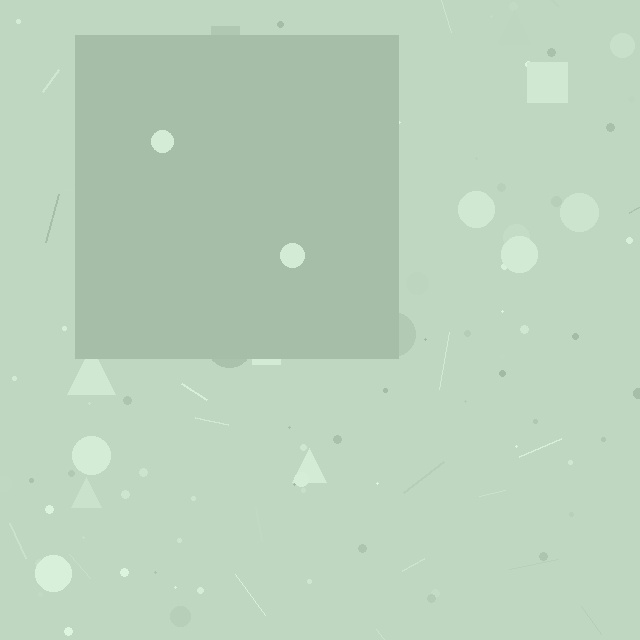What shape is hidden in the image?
A square is hidden in the image.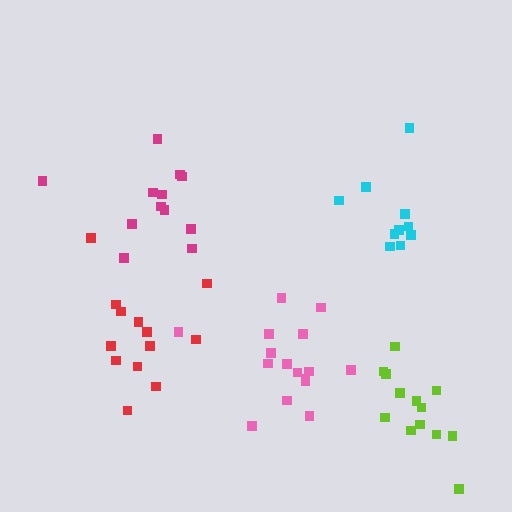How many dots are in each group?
Group 1: 10 dots, Group 2: 13 dots, Group 3: 13 dots, Group 4: 12 dots, Group 5: 16 dots (64 total).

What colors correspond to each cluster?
The clusters are colored: cyan, lime, red, magenta, pink.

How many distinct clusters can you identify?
There are 5 distinct clusters.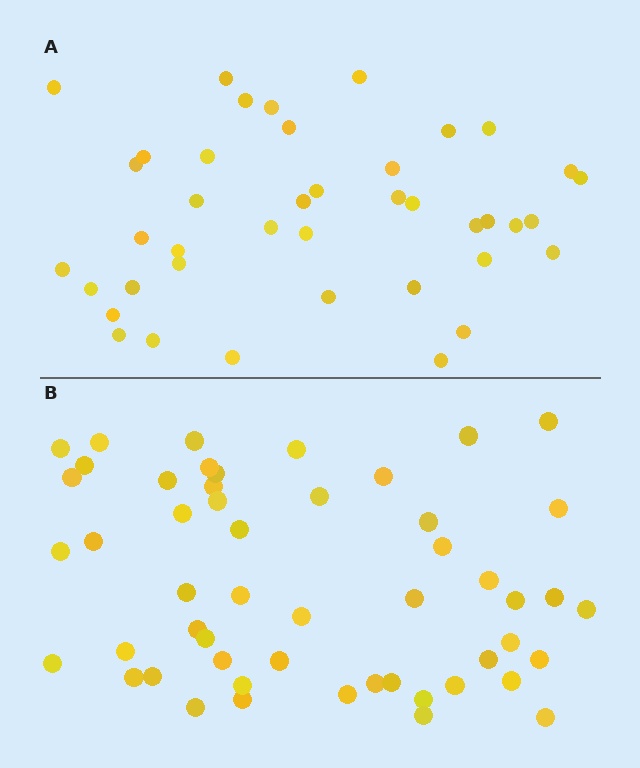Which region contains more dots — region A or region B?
Region B (the bottom region) has more dots.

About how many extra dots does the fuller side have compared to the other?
Region B has roughly 12 or so more dots than region A.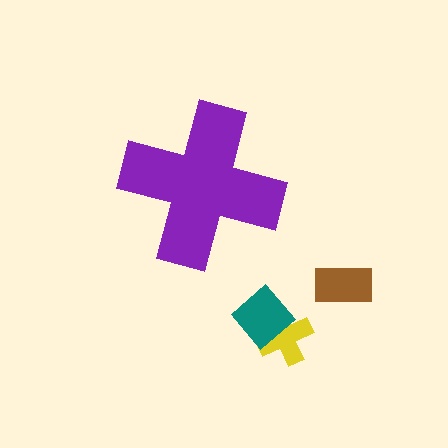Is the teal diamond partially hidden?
No, the teal diamond is fully visible.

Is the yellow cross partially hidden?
No, the yellow cross is fully visible.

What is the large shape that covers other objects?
A purple cross.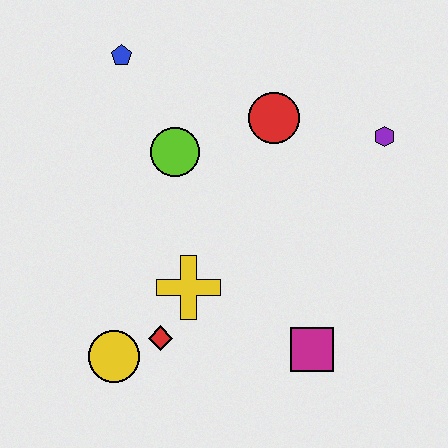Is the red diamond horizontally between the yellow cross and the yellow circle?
Yes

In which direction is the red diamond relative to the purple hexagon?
The red diamond is to the left of the purple hexagon.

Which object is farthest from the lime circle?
The magenta square is farthest from the lime circle.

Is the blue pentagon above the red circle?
Yes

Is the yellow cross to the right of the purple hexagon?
No